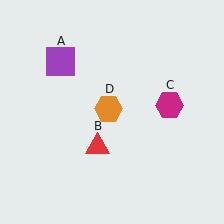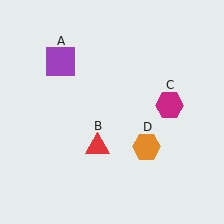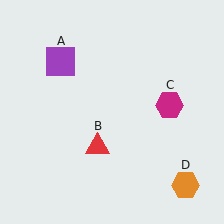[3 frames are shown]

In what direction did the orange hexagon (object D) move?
The orange hexagon (object D) moved down and to the right.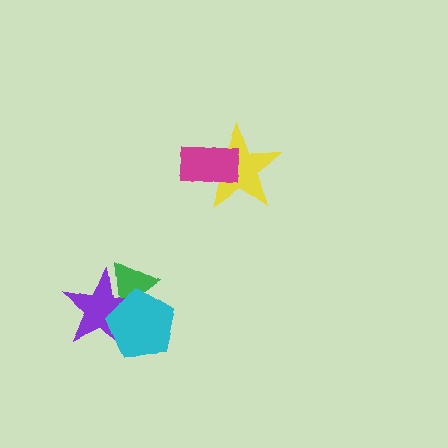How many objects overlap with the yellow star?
1 object overlaps with the yellow star.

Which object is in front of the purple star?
The cyan pentagon is in front of the purple star.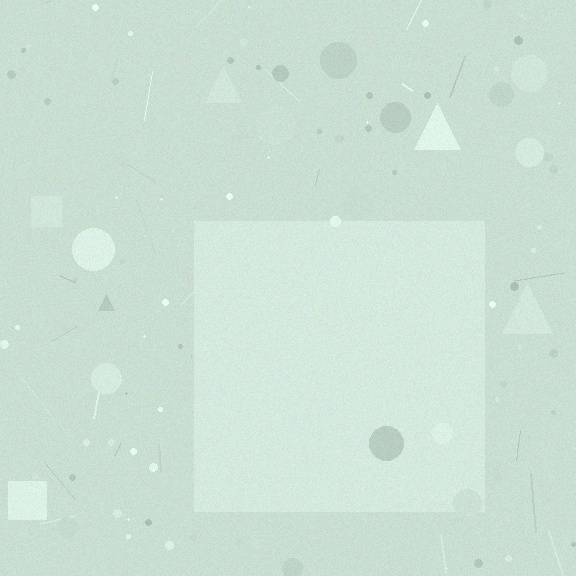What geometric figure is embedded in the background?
A square is embedded in the background.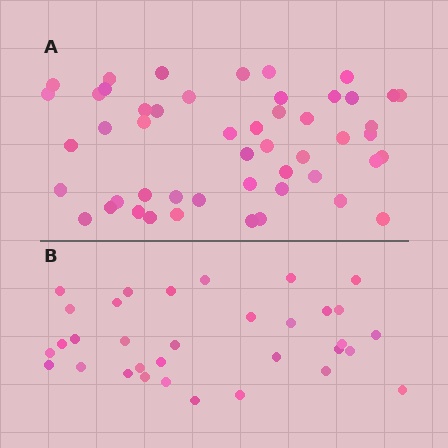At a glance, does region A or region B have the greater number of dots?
Region A (the top region) has more dots.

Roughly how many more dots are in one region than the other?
Region A has approximately 15 more dots than region B.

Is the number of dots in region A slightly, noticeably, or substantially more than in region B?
Region A has substantially more. The ratio is roughly 1.5 to 1.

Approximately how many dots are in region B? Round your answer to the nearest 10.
About 30 dots. (The exact count is 33, which rounds to 30.)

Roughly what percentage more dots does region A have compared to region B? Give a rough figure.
About 50% more.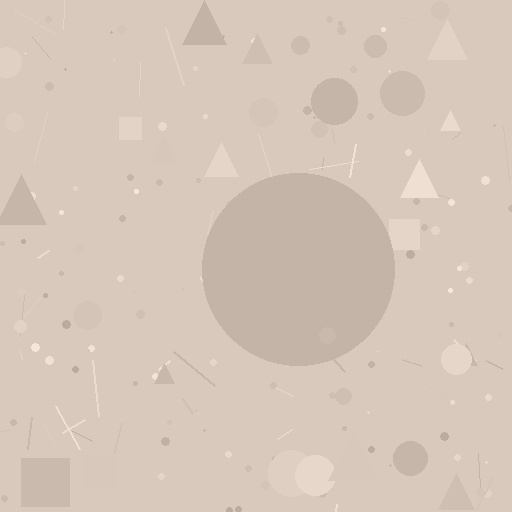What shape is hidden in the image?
A circle is hidden in the image.